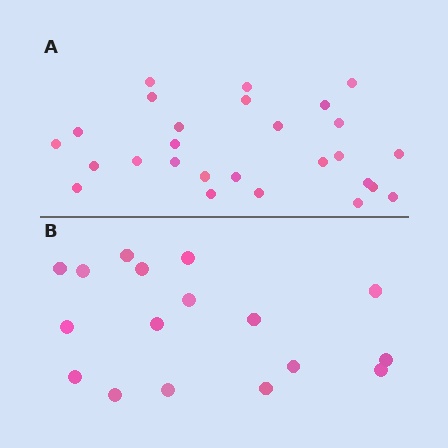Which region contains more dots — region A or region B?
Region A (the top region) has more dots.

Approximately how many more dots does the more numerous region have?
Region A has roughly 10 or so more dots than region B.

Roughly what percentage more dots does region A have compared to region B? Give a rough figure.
About 60% more.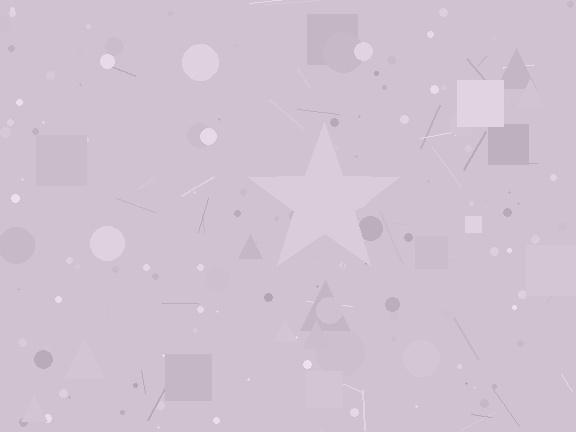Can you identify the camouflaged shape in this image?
The camouflaged shape is a star.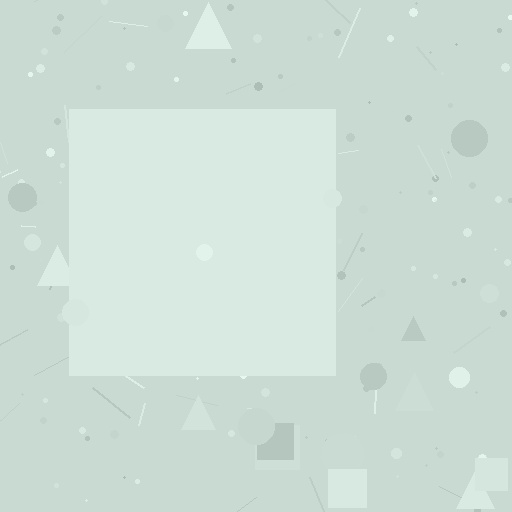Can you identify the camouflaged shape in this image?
The camouflaged shape is a square.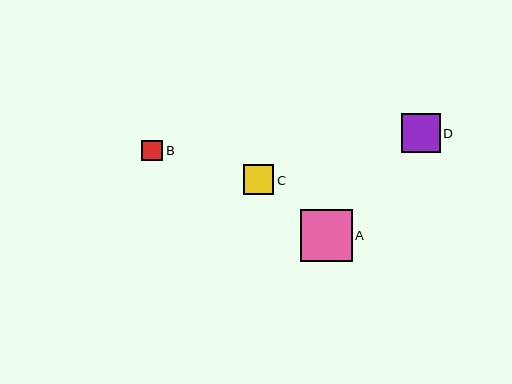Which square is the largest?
Square A is the largest with a size of approximately 52 pixels.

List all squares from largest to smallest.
From largest to smallest: A, D, C, B.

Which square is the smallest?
Square B is the smallest with a size of approximately 21 pixels.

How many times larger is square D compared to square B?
Square D is approximately 1.8 times the size of square B.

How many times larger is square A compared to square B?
Square A is approximately 2.5 times the size of square B.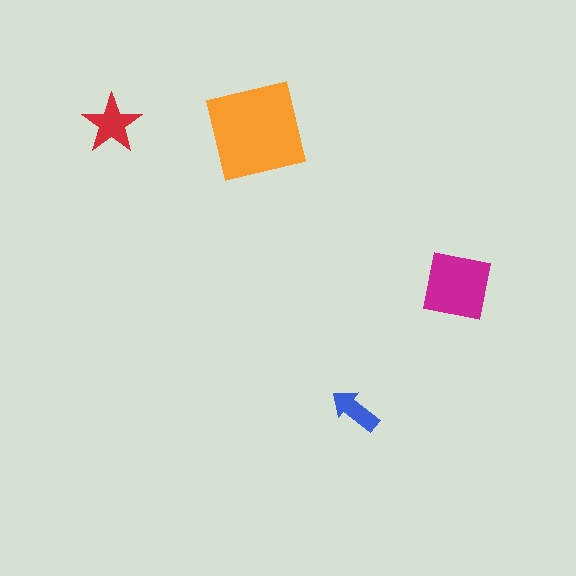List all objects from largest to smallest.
The orange square, the magenta square, the red star, the blue arrow.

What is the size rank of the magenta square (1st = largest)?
2nd.